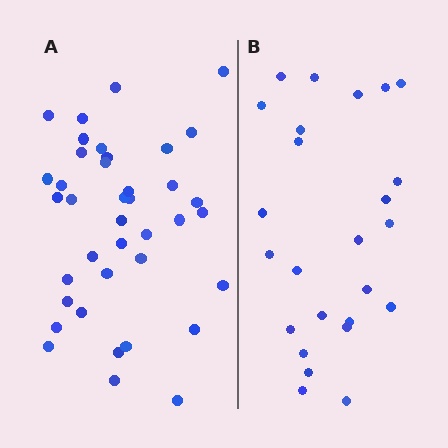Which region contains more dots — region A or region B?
Region A (the left region) has more dots.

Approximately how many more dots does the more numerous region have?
Region A has approximately 15 more dots than region B.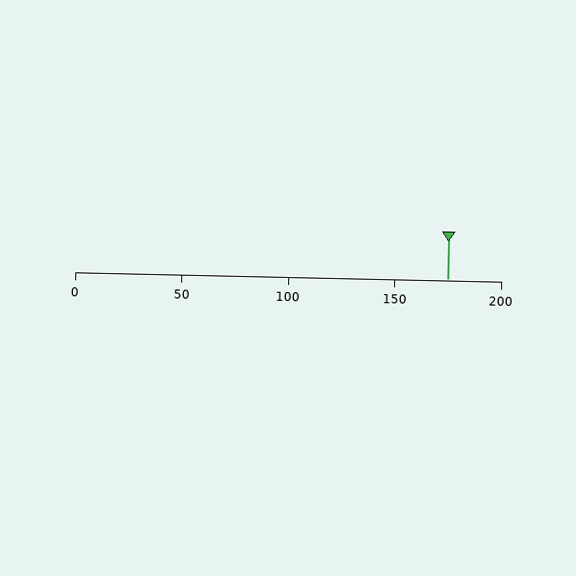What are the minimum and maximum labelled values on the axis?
The axis runs from 0 to 200.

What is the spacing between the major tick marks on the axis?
The major ticks are spaced 50 apart.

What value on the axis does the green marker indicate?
The marker indicates approximately 175.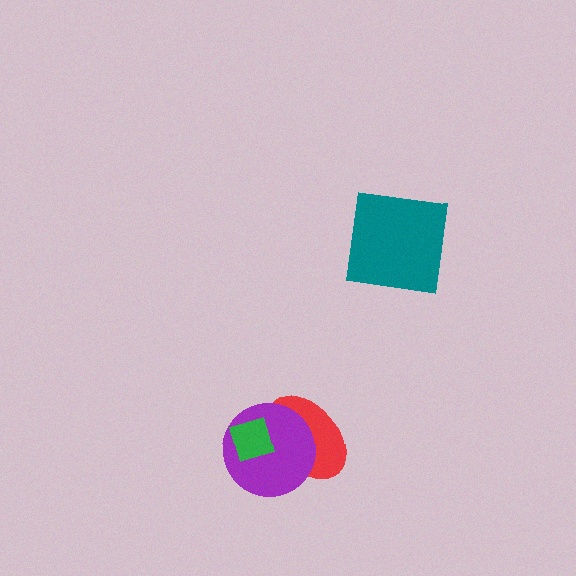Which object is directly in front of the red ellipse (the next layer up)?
The purple circle is directly in front of the red ellipse.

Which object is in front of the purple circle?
The green diamond is in front of the purple circle.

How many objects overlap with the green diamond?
2 objects overlap with the green diamond.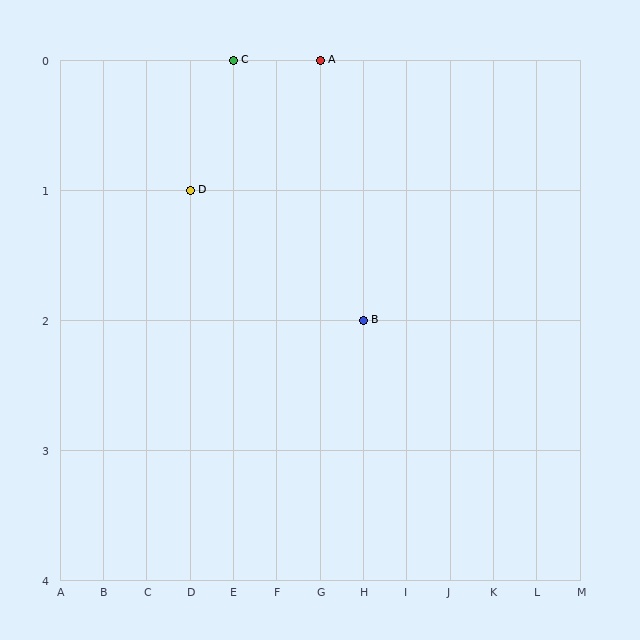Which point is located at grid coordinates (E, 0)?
Point C is at (E, 0).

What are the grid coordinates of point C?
Point C is at grid coordinates (E, 0).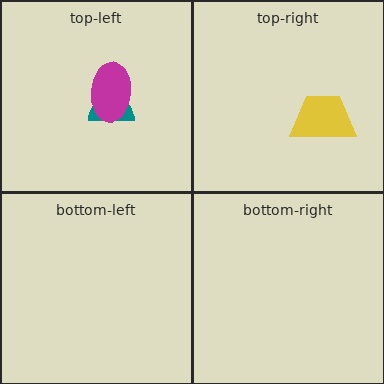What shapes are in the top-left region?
The teal semicircle, the magenta ellipse.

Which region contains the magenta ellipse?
The top-left region.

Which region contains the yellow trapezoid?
The top-right region.